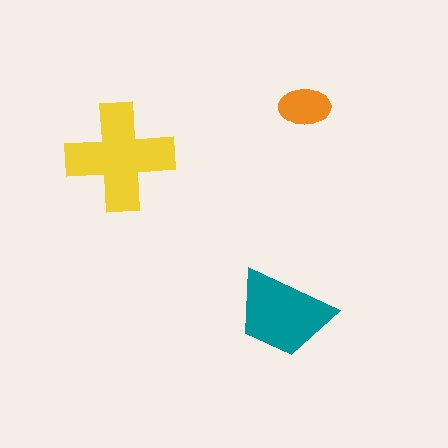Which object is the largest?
The yellow cross.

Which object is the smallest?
The orange ellipse.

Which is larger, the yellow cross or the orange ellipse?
The yellow cross.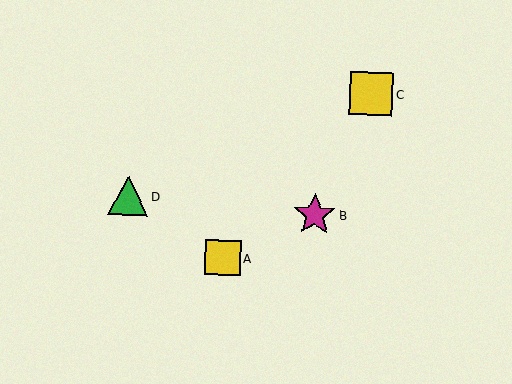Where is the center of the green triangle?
The center of the green triangle is at (128, 196).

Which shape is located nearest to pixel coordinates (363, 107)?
The yellow square (labeled C) at (371, 94) is nearest to that location.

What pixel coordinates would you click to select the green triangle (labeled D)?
Click at (128, 196) to select the green triangle D.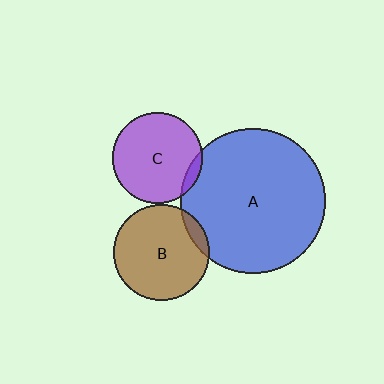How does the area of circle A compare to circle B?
Approximately 2.3 times.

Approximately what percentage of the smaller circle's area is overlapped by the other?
Approximately 5%.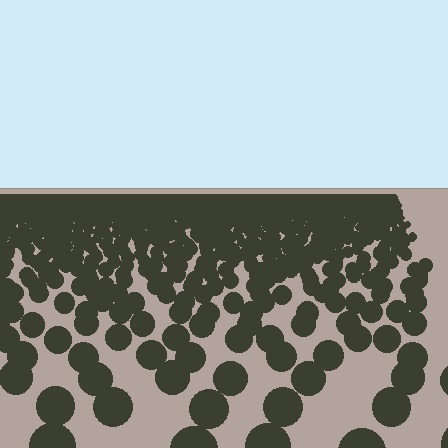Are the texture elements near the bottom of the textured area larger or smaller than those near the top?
Larger. Near the bottom, elements are closer to the viewer and appear at a bigger on-screen size.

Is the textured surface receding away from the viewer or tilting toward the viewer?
The surface is receding away from the viewer. Texture elements get smaller and denser toward the top.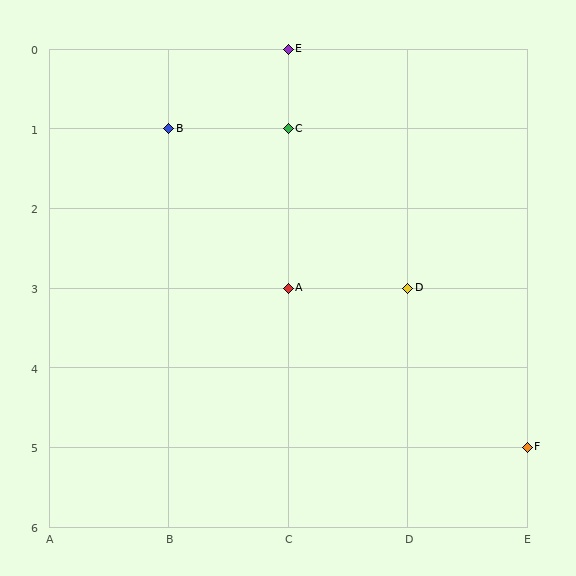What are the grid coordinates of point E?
Point E is at grid coordinates (C, 0).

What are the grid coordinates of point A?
Point A is at grid coordinates (C, 3).